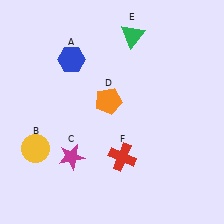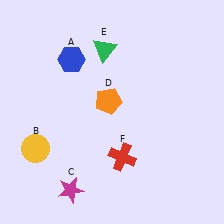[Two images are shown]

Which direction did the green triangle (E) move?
The green triangle (E) moved left.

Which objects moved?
The objects that moved are: the magenta star (C), the green triangle (E).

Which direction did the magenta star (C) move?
The magenta star (C) moved down.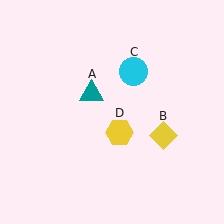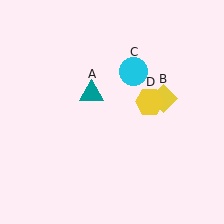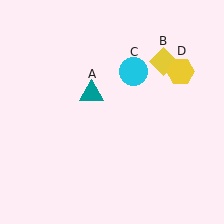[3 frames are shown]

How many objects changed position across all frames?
2 objects changed position: yellow diamond (object B), yellow hexagon (object D).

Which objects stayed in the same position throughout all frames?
Teal triangle (object A) and cyan circle (object C) remained stationary.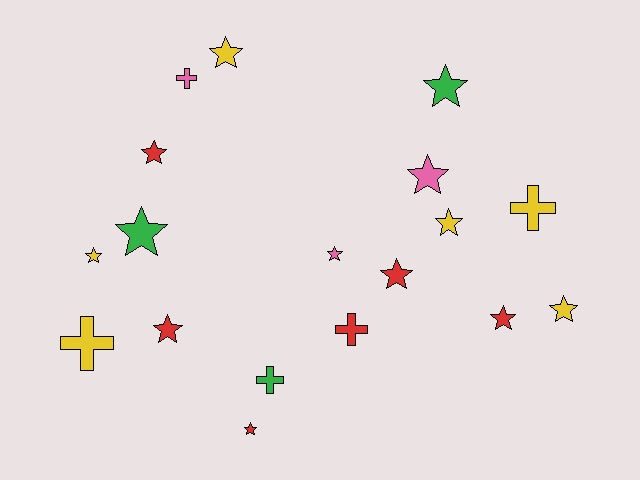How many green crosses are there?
There is 1 green cross.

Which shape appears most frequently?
Star, with 13 objects.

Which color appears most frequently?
Yellow, with 6 objects.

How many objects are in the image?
There are 18 objects.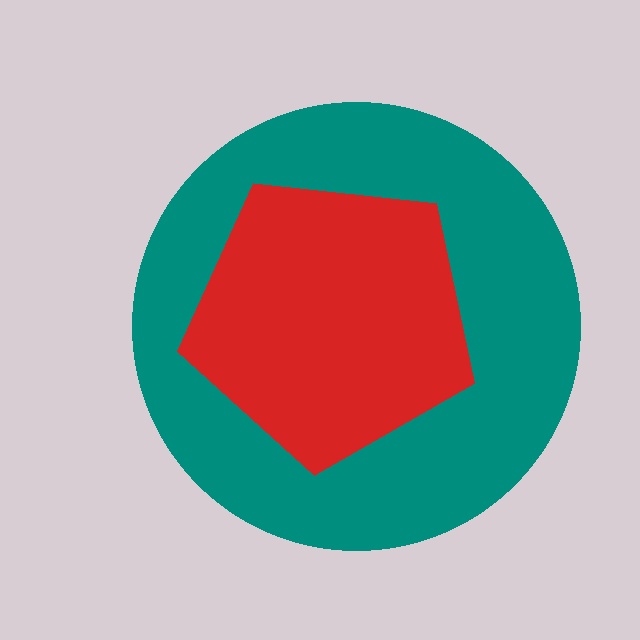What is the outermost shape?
The teal circle.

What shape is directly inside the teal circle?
The red pentagon.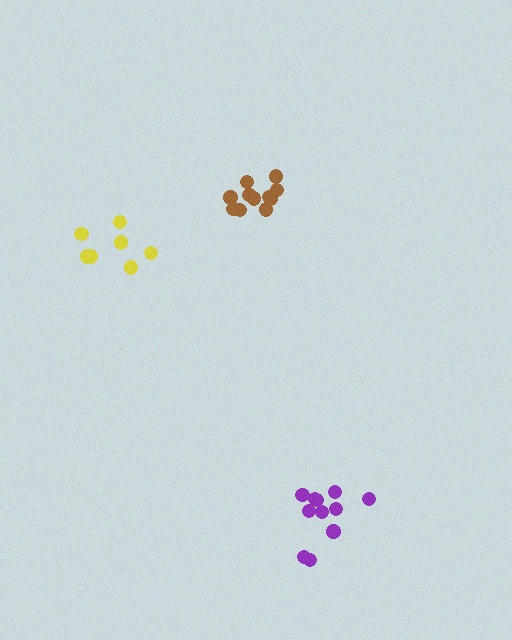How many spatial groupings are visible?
There are 3 spatial groupings.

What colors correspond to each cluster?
The clusters are colored: brown, purple, yellow.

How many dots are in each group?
Group 1: 11 dots, Group 2: 11 dots, Group 3: 7 dots (29 total).